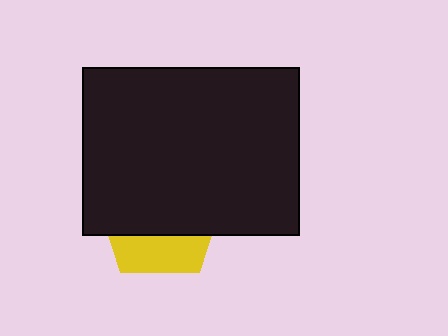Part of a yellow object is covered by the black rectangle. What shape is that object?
It is a pentagon.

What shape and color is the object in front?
The object in front is a black rectangle.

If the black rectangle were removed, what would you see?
You would see the complete yellow pentagon.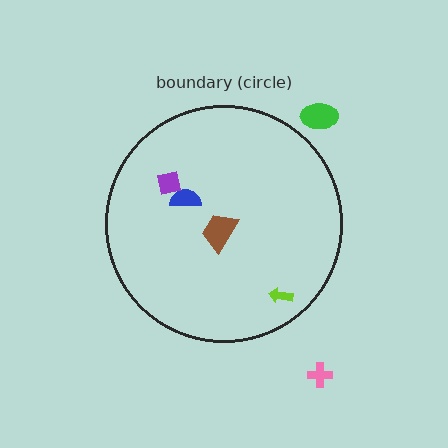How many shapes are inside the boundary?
4 inside, 2 outside.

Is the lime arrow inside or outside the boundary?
Inside.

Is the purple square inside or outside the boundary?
Inside.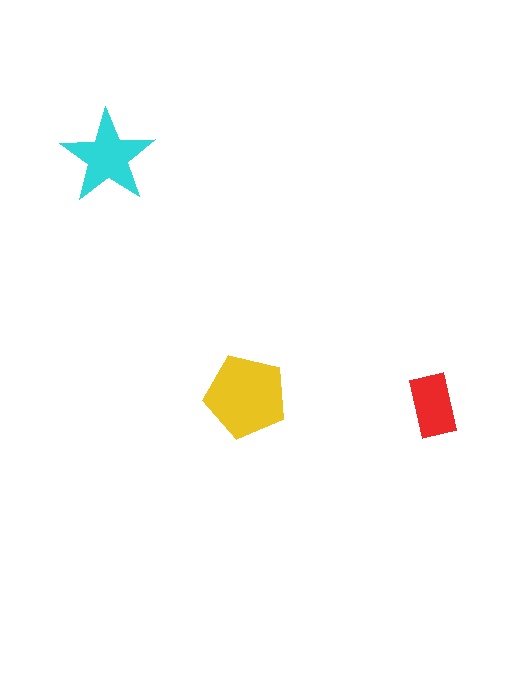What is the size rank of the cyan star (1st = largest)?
2nd.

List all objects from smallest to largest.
The red rectangle, the cyan star, the yellow pentagon.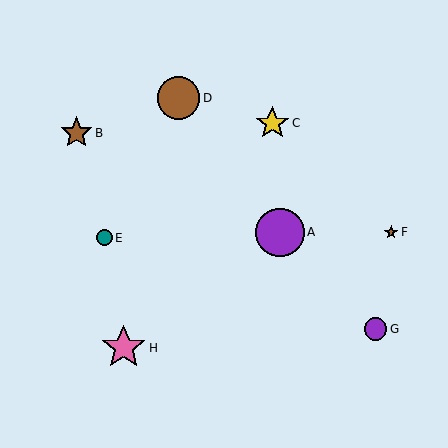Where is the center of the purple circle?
The center of the purple circle is at (280, 232).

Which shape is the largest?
The purple circle (labeled A) is the largest.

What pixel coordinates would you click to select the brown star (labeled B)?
Click at (77, 133) to select the brown star B.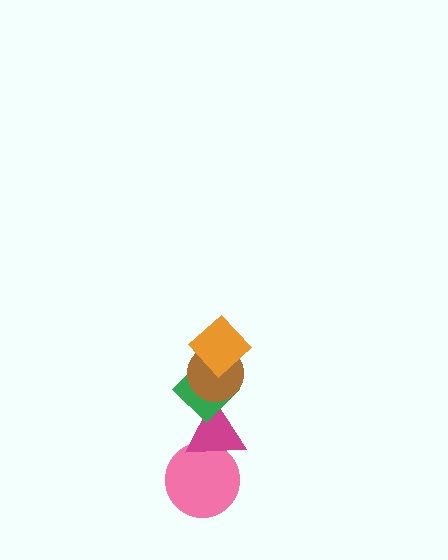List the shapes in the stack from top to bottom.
From top to bottom: the orange diamond, the brown circle, the green diamond, the magenta triangle, the pink circle.